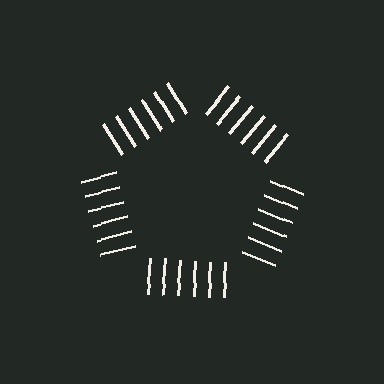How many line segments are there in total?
30 — 6 along each of the 5 edges.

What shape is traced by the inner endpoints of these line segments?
An illusory pentagon — the line segments terminate on its edges but no continuous stroke is drawn.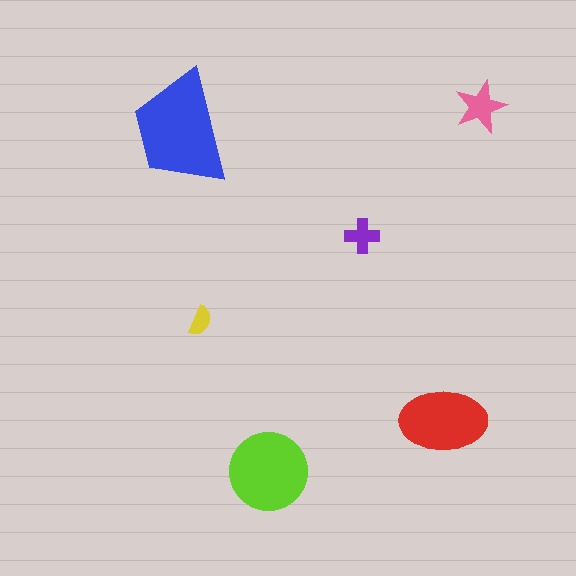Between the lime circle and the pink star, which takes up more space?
The lime circle.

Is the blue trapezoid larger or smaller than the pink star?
Larger.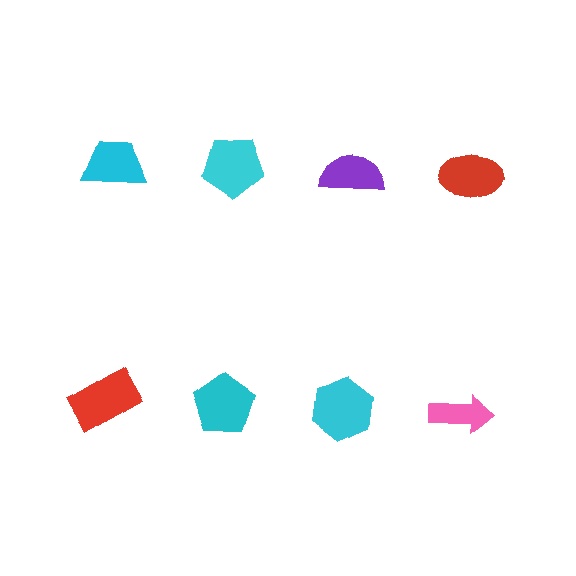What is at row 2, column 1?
A red rectangle.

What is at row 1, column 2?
A cyan pentagon.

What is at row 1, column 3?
A purple semicircle.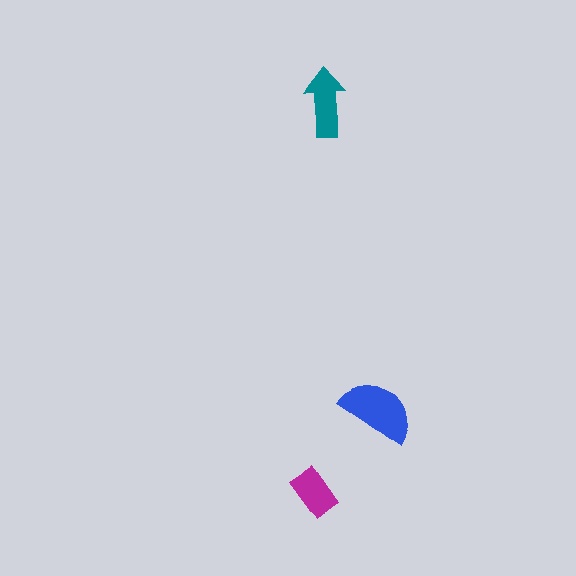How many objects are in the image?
There are 3 objects in the image.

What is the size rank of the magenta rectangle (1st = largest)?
3rd.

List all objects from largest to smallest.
The blue semicircle, the teal arrow, the magenta rectangle.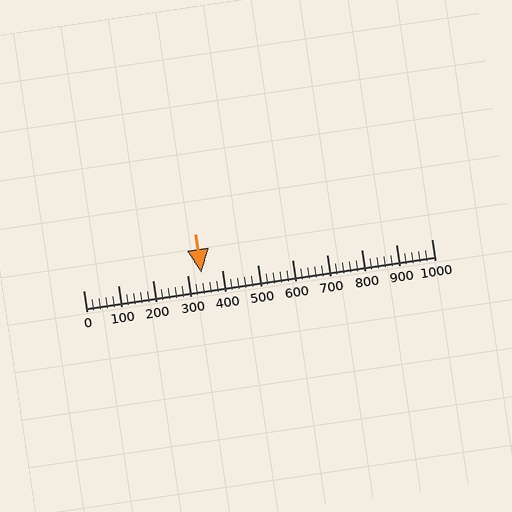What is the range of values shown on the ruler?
The ruler shows values from 0 to 1000.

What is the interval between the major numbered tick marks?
The major tick marks are spaced 100 units apart.